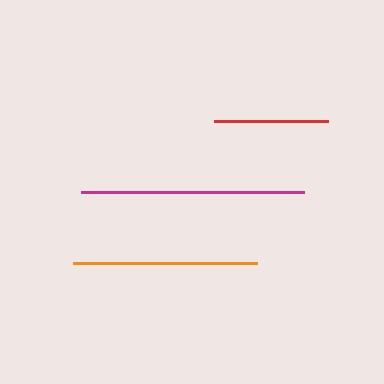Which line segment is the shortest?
The red line is the shortest at approximately 114 pixels.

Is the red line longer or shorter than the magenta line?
The magenta line is longer than the red line.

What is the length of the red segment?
The red segment is approximately 114 pixels long.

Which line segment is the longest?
The magenta line is the longest at approximately 223 pixels.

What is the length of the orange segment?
The orange segment is approximately 184 pixels long.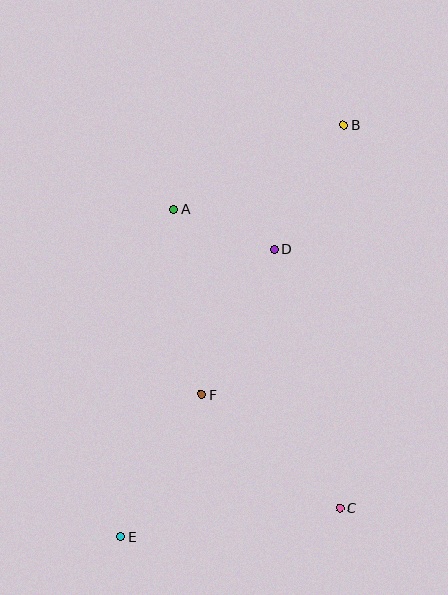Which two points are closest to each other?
Points A and D are closest to each other.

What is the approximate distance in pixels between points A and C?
The distance between A and C is approximately 342 pixels.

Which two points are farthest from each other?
Points B and E are farthest from each other.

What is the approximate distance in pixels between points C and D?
The distance between C and D is approximately 267 pixels.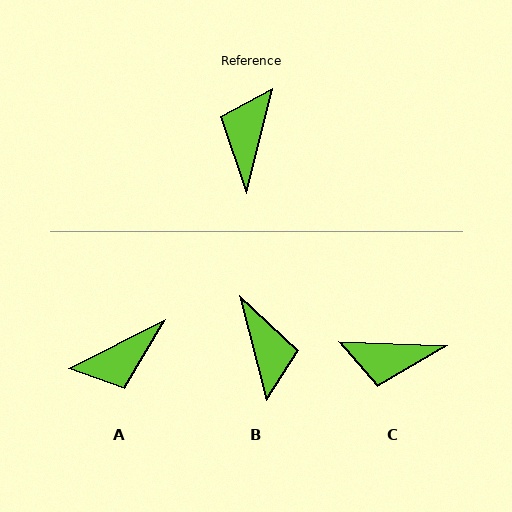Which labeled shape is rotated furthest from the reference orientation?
B, about 152 degrees away.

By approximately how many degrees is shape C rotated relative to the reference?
Approximately 102 degrees counter-clockwise.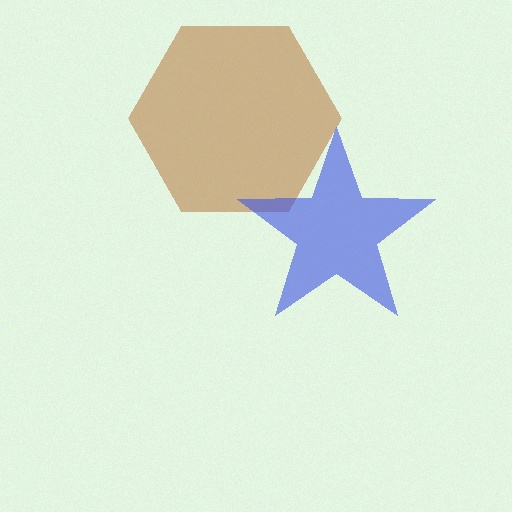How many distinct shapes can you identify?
There are 2 distinct shapes: a brown hexagon, a blue star.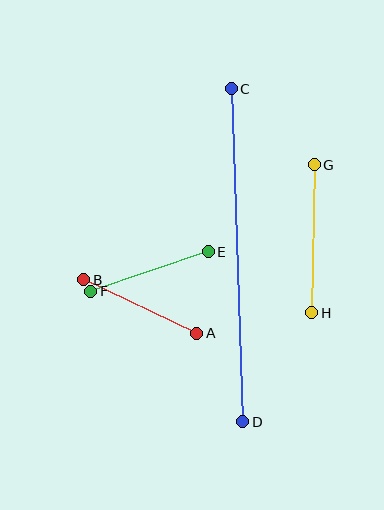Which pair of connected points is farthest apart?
Points C and D are farthest apart.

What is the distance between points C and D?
The distance is approximately 333 pixels.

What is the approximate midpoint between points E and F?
The midpoint is at approximately (149, 271) pixels.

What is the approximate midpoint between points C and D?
The midpoint is at approximately (237, 255) pixels.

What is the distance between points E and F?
The distance is approximately 124 pixels.